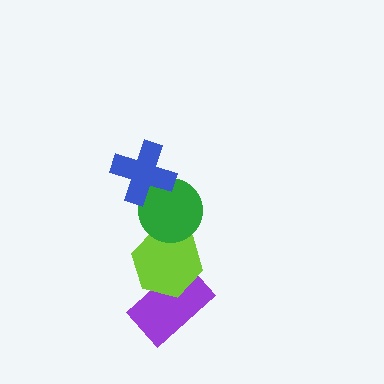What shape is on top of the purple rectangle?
The lime hexagon is on top of the purple rectangle.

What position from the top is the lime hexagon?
The lime hexagon is 3rd from the top.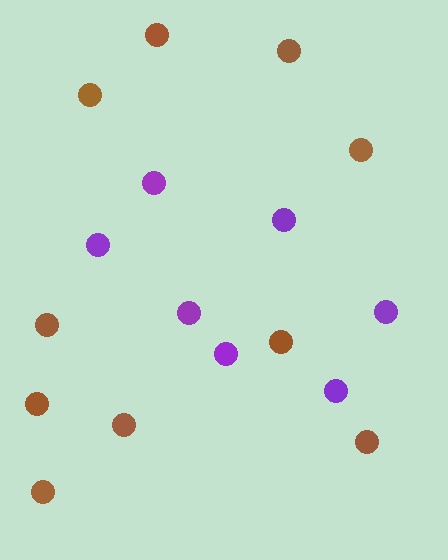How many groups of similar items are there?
There are 2 groups: one group of brown circles (10) and one group of purple circles (7).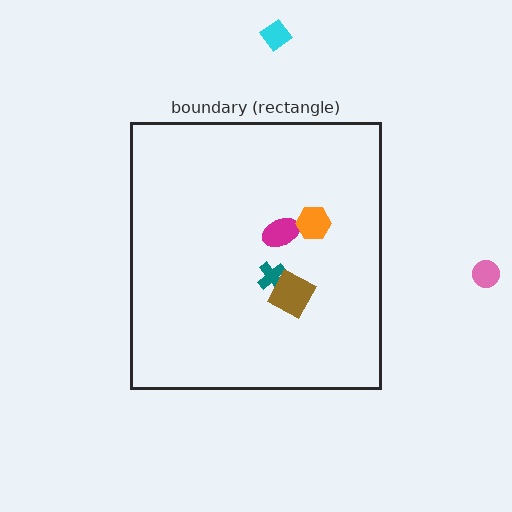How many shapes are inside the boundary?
4 inside, 2 outside.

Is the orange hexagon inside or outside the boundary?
Inside.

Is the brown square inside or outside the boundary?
Inside.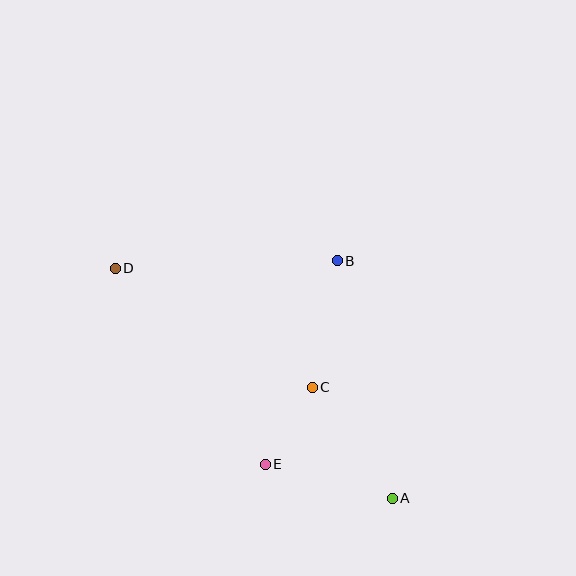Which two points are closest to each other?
Points C and E are closest to each other.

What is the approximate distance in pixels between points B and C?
The distance between B and C is approximately 129 pixels.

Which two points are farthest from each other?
Points A and D are farthest from each other.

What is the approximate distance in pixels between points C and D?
The distance between C and D is approximately 230 pixels.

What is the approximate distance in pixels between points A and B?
The distance between A and B is approximately 244 pixels.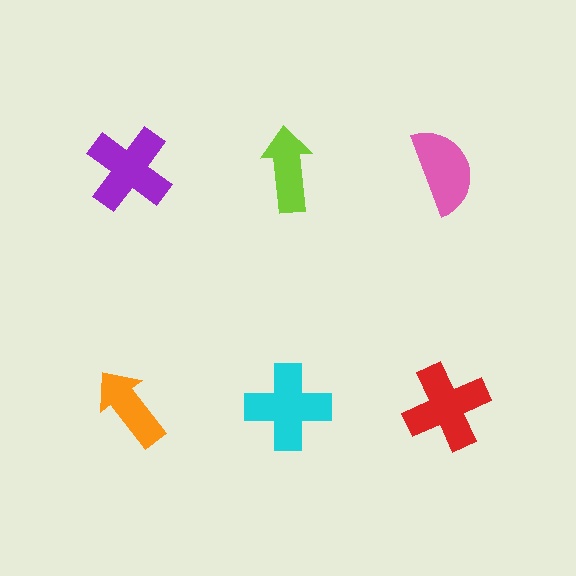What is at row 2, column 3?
A red cross.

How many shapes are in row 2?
3 shapes.